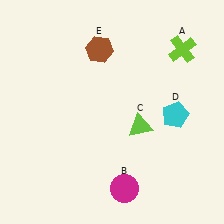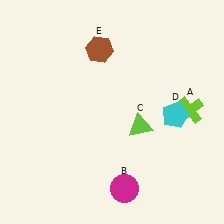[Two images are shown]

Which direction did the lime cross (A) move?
The lime cross (A) moved down.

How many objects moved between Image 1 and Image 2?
1 object moved between the two images.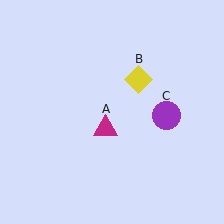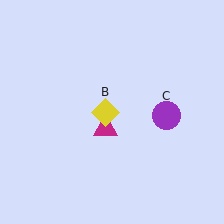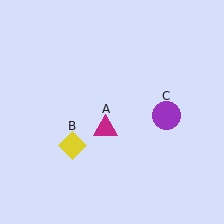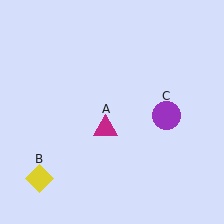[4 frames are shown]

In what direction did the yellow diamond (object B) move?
The yellow diamond (object B) moved down and to the left.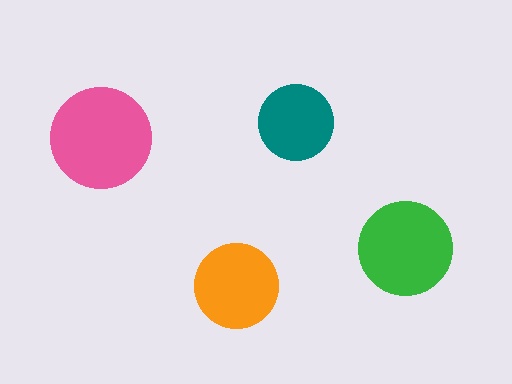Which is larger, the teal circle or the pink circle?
The pink one.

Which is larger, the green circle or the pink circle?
The pink one.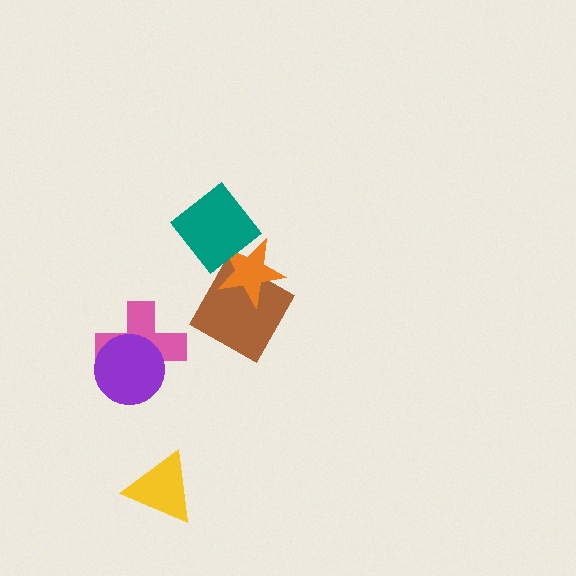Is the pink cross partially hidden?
Yes, it is partially covered by another shape.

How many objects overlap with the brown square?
1 object overlaps with the brown square.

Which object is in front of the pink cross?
The purple circle is in front of the pink cross.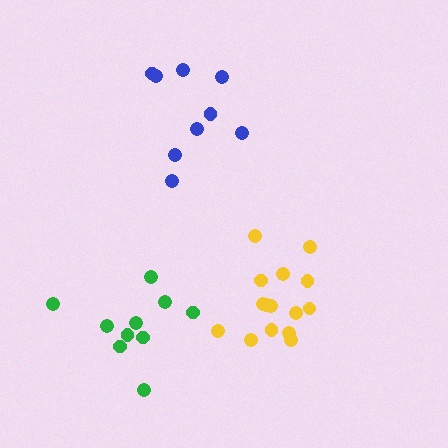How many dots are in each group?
Group 1: 15 dots, Group 2: 10 dots, Group 3: 9 dots (34 total).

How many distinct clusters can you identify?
There are 3 distinct clusters.